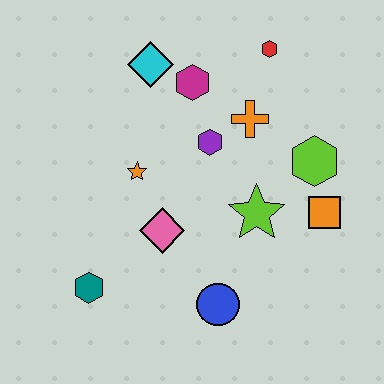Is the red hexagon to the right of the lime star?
Yes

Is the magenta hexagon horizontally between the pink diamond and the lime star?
Yes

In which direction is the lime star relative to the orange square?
The lime star is to the left of the orange square.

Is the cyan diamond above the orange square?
Yes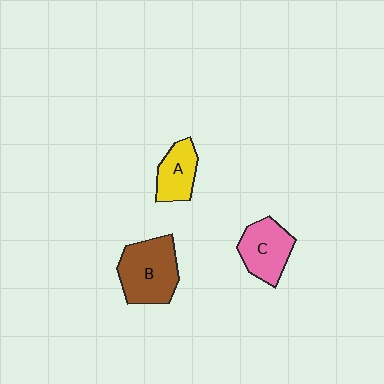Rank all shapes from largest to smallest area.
From largest to smallest: B (brown), C (pink), A (yellow).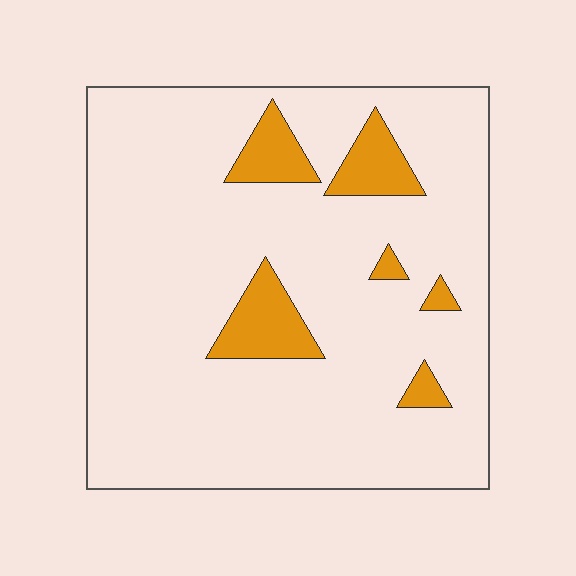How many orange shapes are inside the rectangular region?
6.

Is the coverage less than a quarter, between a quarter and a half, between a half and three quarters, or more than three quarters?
Less than a quarter.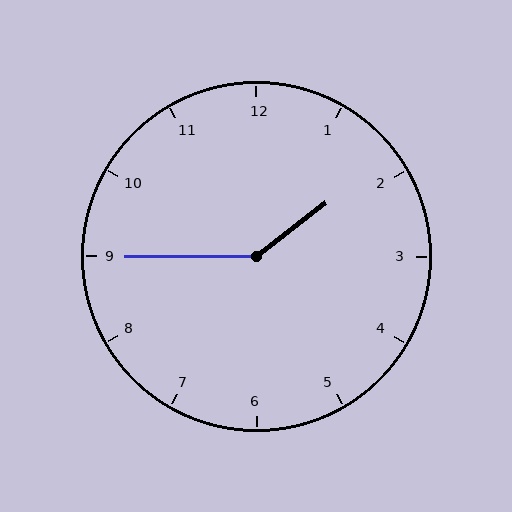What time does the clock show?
1:45.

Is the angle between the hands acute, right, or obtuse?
It is obtuse.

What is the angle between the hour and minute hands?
Approximately 142 degrees.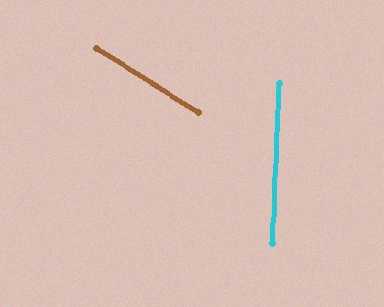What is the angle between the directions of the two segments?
Approximately 60 degrees.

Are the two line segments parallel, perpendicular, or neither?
Neither parallel nor perpendicular — they differ by about 60°.